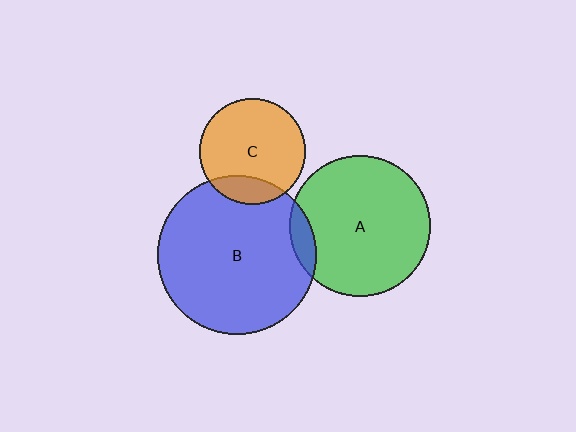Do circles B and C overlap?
Yes.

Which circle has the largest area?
Circle B (blue).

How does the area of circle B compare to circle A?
Approximately 1.3 times.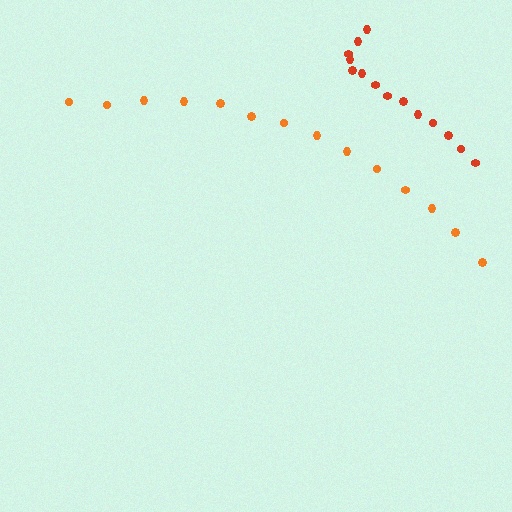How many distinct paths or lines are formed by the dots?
There are 2 distinct paths.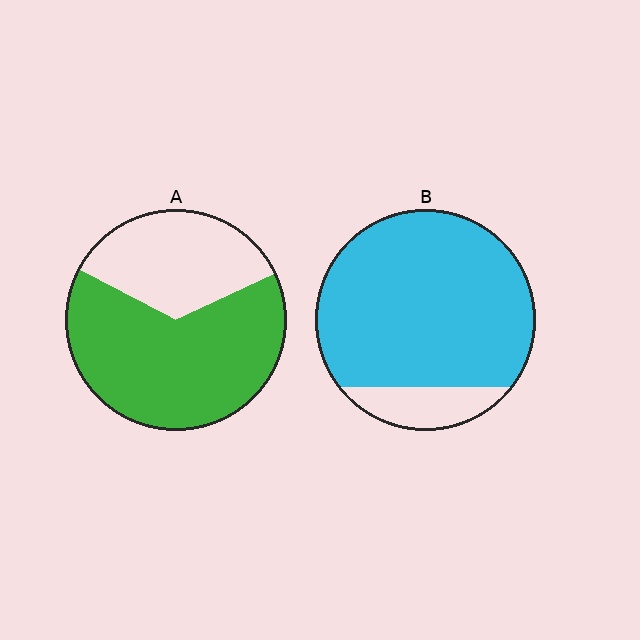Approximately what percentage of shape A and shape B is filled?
A is approximately 65% and B is approximately 85%.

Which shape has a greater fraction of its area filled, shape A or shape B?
Shape B.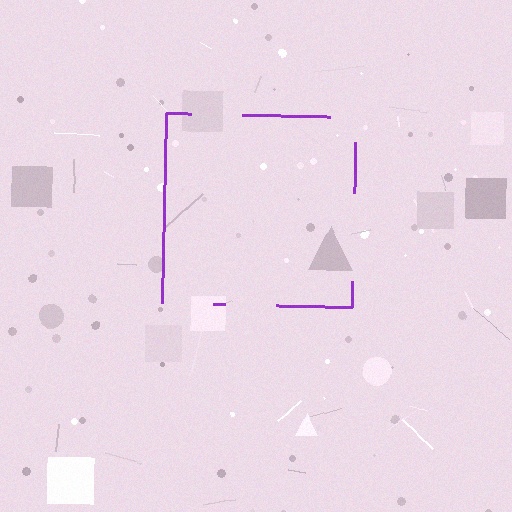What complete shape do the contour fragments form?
The contour fragments form a square.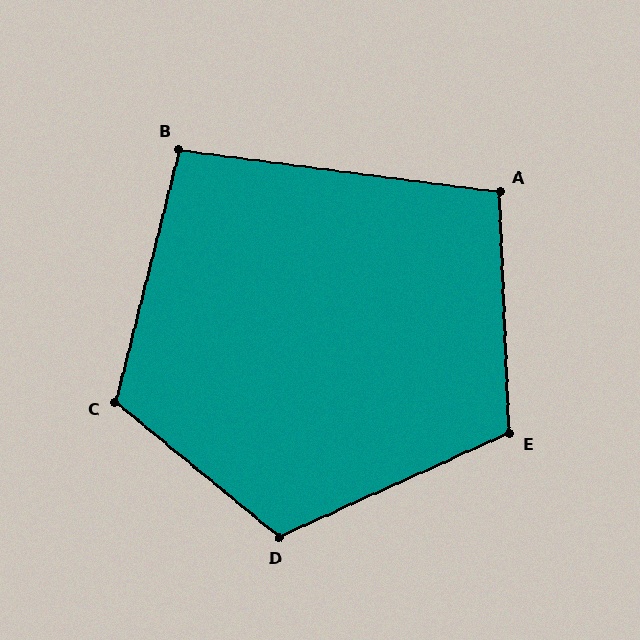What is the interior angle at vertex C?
Approximately 115 degrees (obtuse).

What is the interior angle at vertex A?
Approximately 100 degrees (obtuse).